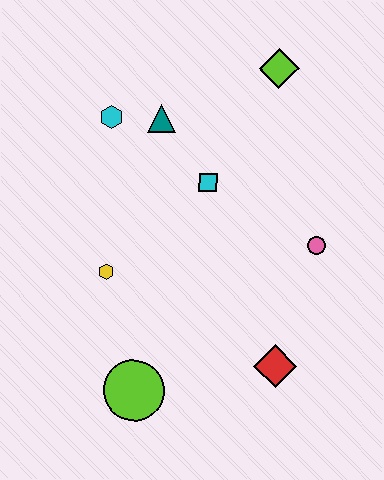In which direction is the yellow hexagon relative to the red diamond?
The yellow hexagon is to the left of the red diamond.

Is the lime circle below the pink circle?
Yes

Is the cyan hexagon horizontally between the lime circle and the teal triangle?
No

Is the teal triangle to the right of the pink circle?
No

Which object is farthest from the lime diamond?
The lime circle is farthest from the lime diamond.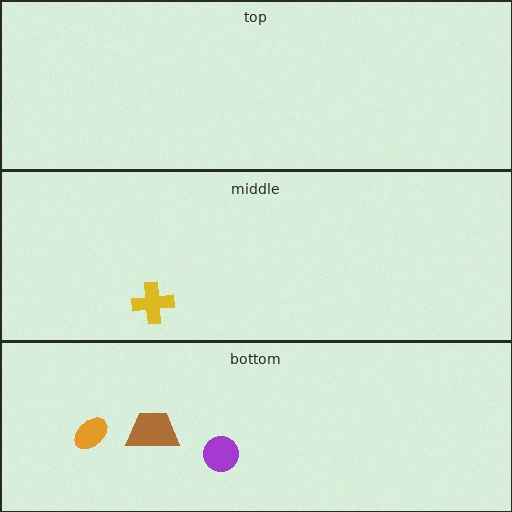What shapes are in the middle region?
The yellow cross.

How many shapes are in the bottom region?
3.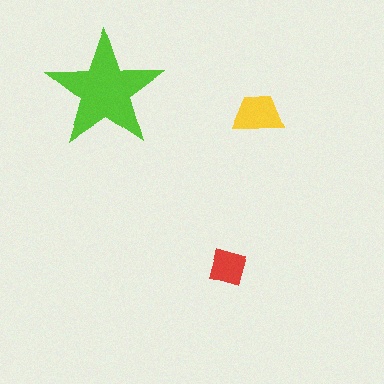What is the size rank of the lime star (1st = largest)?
1st.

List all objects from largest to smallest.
The lime star, the yellow trapezoid, the red diamond.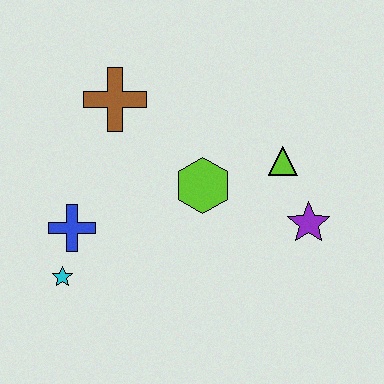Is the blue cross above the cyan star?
Yes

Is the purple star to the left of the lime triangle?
No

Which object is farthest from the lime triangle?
The cyan star is farthest from the lime triangle.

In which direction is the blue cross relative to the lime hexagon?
The blue cross is to the left of the lime hexagon.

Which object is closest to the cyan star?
The blue cross is closest to the cyan star.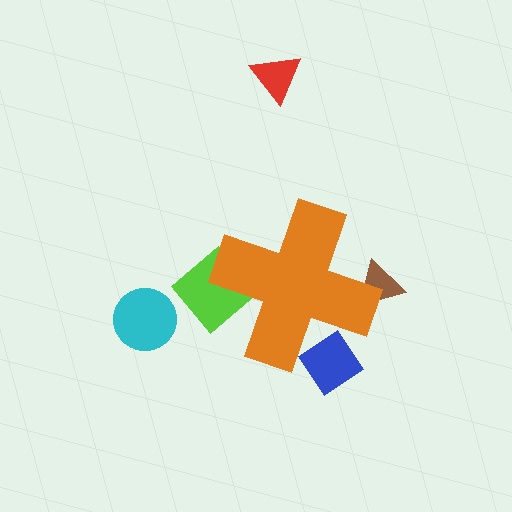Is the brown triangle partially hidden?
Yes, the brown triangle is partially hidden behind the orange cross.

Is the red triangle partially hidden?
No, the red triangle is fully visible.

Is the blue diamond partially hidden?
Yes, the blue diamond is partially hidden behind the orange cross.